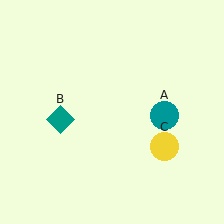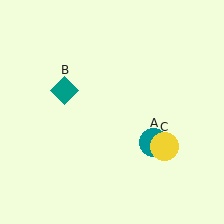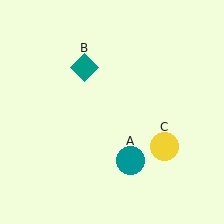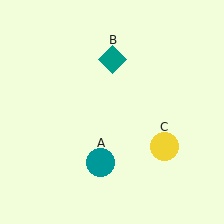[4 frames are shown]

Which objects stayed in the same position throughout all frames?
Yellow circle (object C) remained stationary.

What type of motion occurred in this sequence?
The teal circle (object A), teal diamond (object B) rotated clockwise around the center of the scene.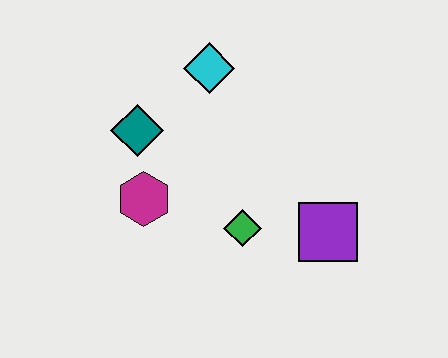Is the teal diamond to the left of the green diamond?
Yes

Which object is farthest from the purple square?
The teal diamond is farthest from the purple square.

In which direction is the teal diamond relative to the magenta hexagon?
The teal diamond is above the magenta hexagon.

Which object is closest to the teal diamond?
The magenta hexagon is closest to the teal diamond.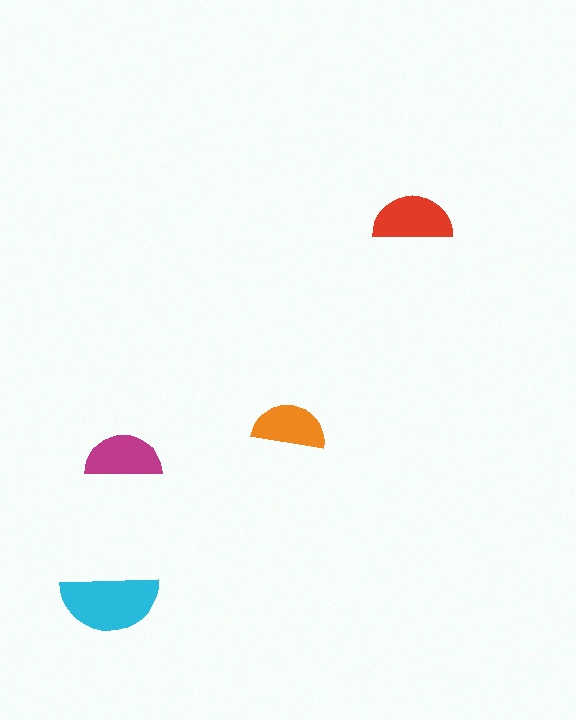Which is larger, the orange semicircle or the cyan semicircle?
The cyan one.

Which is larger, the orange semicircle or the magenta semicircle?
The magenta one.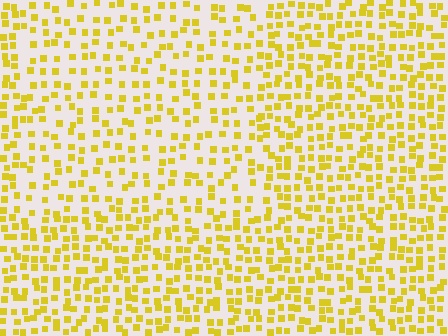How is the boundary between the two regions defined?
The boundary is defined by a change in element density (approximately 1.6x ratio). All elements are the same color, size, and shape.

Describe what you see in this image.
The image contains small yellow elements arranged at two different densities. A rectangle-shaped region is visible where the elements are less densely packed than the surrounding area.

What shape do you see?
I see a rectangle.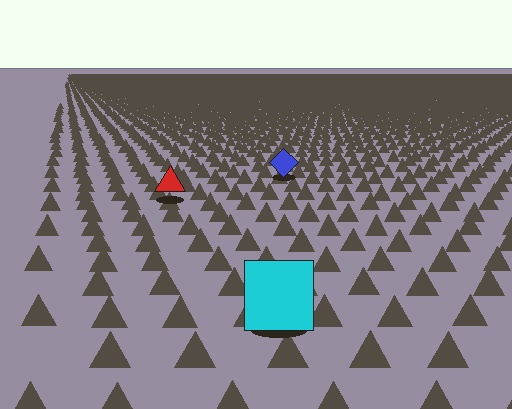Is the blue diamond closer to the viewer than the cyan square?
No. The cyan square is closer — you can tell from the texture gradient: the ground texture is coarser near it.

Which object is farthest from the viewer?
The blue diamond is farthest from the viewer. It appears smaller and the ground texture around it is denser.